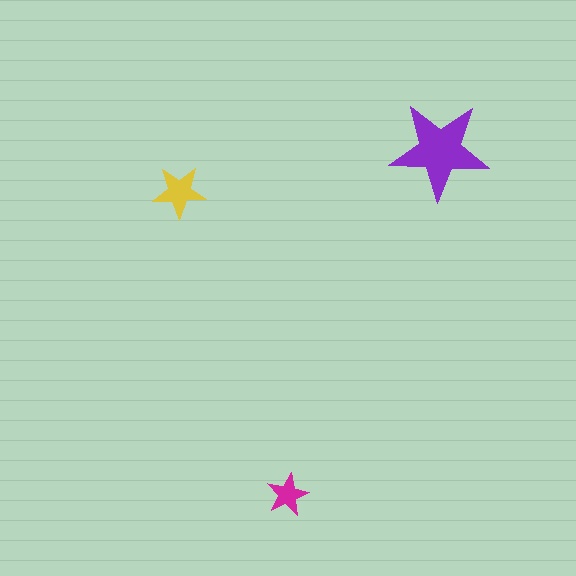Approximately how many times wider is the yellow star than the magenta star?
About 1.5 times wider.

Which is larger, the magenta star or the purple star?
The purple one.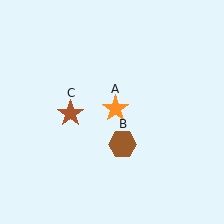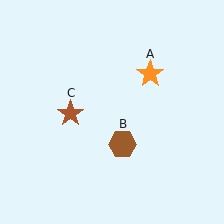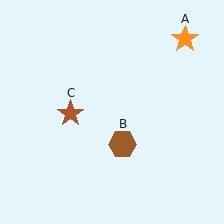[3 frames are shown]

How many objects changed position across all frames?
1 object changed position: orange star (object A).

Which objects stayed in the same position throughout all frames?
Brown hexagon (object B) and brown star (object C) remained stationary.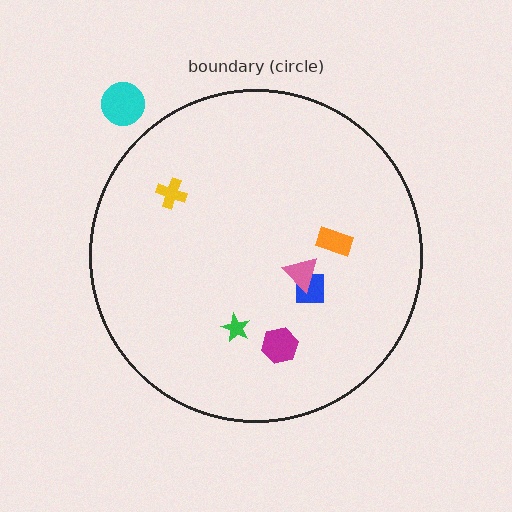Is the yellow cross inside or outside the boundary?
Inside.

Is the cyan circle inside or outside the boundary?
Outside.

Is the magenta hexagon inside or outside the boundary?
Inside.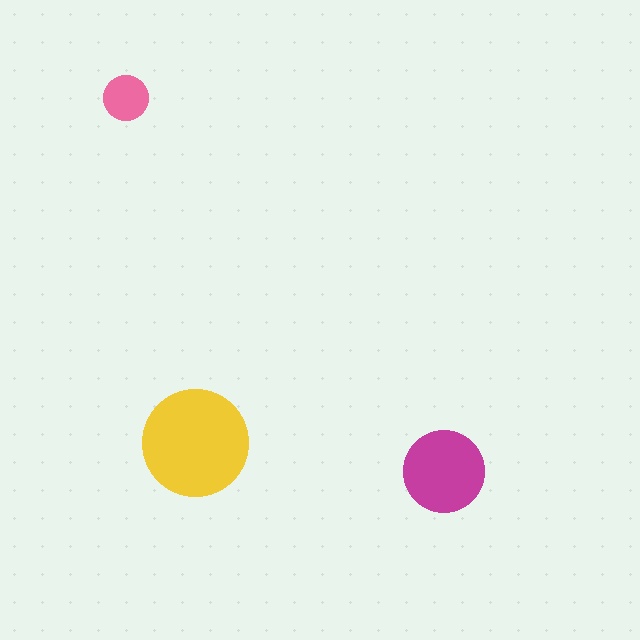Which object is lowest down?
The magenta circle is bottommost.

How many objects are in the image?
There are 3 objects in the image.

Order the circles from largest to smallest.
the yellow one, the magenta one, the pink one.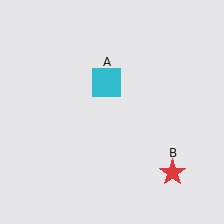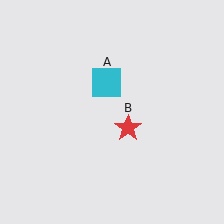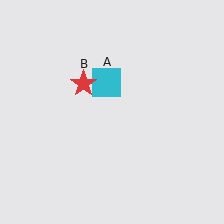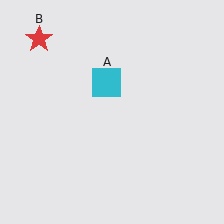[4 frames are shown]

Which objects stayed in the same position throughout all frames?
Cyan square (object A) remained stationary.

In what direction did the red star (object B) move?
The red star (object B) moved up and to the left.